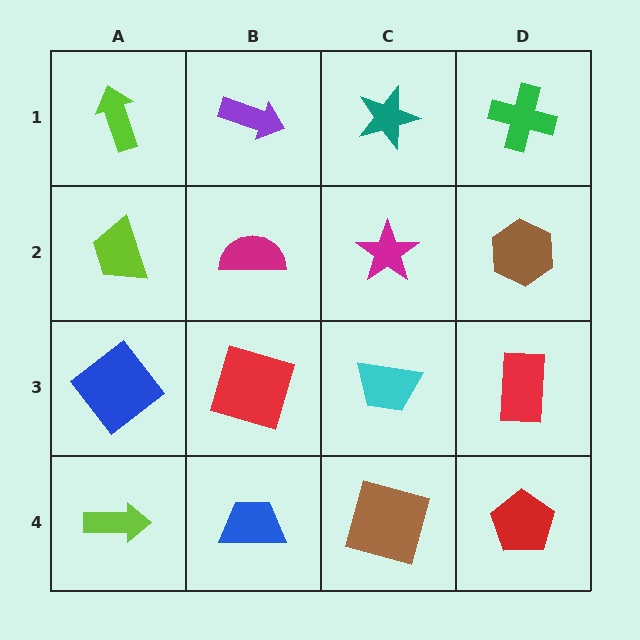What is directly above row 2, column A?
A lime arrow.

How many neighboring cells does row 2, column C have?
4.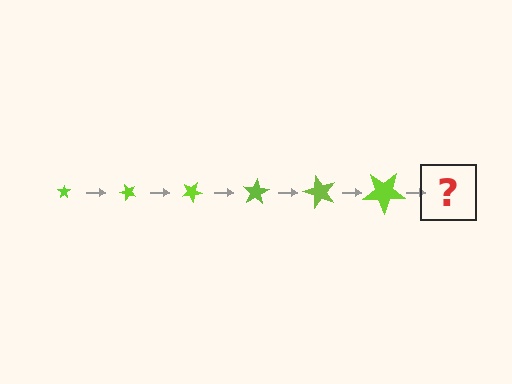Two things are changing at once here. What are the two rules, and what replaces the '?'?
The two rules are that the star grows larger each step and it rotates 50 degrees each step. The '?' should be a star, larger than the previous one and rotated 300 degrees from the start.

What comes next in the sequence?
The next element should be a star, larger than the previous one and rotated 300 degrees from the start.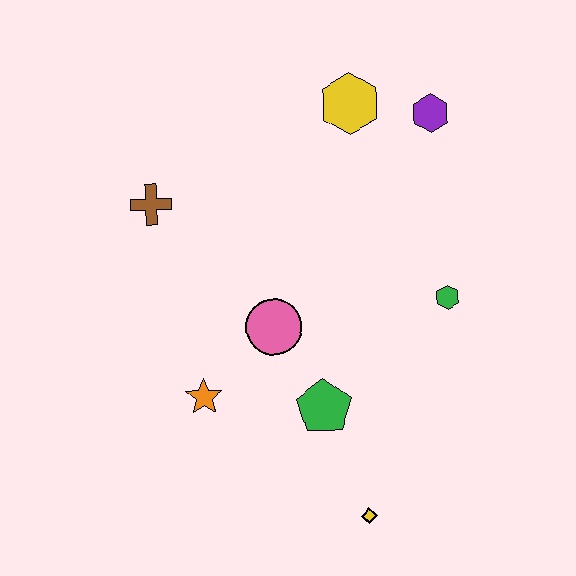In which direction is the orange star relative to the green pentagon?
The orange star is to the left of the green pentagon.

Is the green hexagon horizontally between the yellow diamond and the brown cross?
No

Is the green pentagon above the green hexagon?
No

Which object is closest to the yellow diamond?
The green pentagon is closest to the yellow diamond.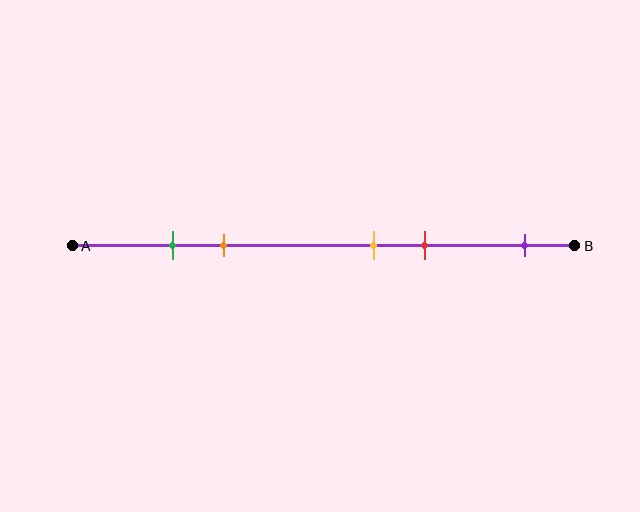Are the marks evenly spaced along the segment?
No, the marks are not evenly spaced.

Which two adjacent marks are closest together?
The green and orange marks are the closest adjacent pair.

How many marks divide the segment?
There are 5 marks dividing the segment.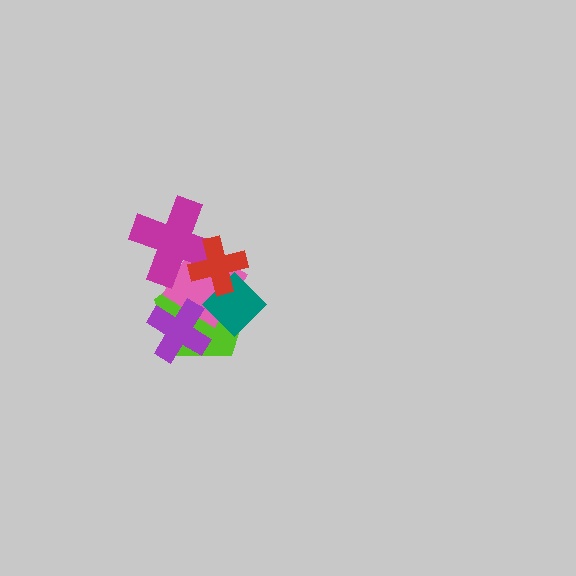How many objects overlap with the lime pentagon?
5 objects overlap with the lime pentagon.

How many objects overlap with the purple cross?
2 objects overlap with the purple cross.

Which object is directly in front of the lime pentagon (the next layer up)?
The pink diamond is directly in front of the lime pentagon.